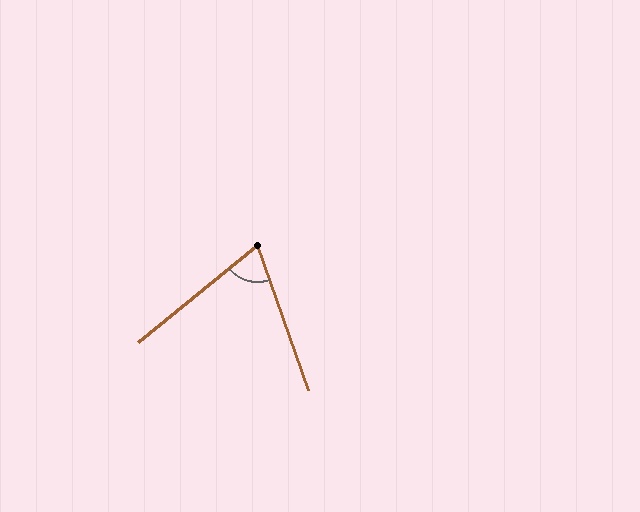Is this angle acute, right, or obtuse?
It is acute.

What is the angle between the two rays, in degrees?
Approximately 70 degrees.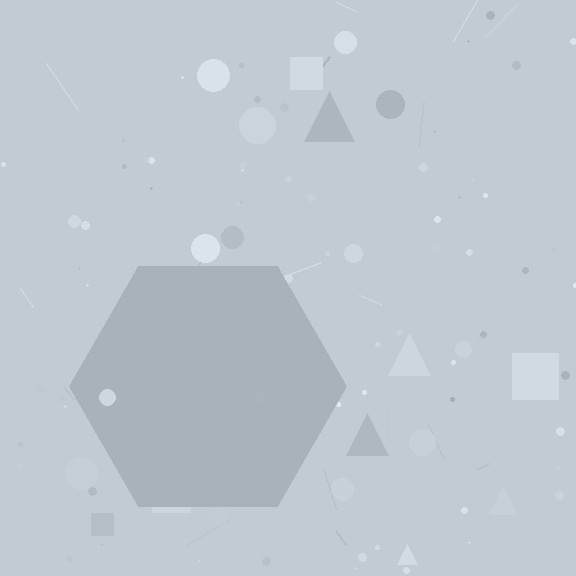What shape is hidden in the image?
A hexagon is hidden in the image.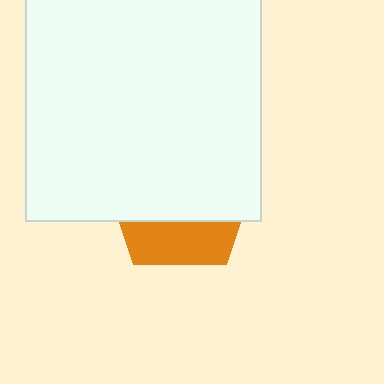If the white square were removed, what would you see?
You would see the complete orange pentagon.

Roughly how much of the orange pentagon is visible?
A small part of it is visible (roughly 31%).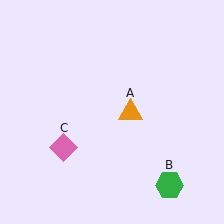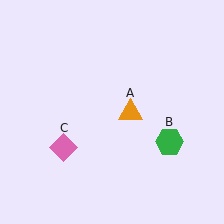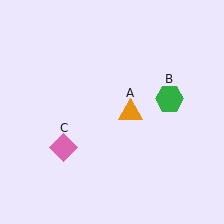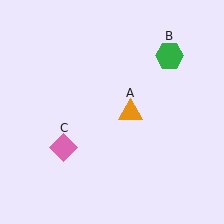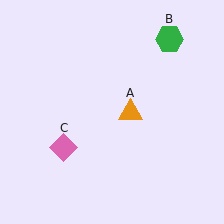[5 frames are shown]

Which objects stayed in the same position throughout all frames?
Orange triangle (object A) and pink diamond (object C) remained stationary.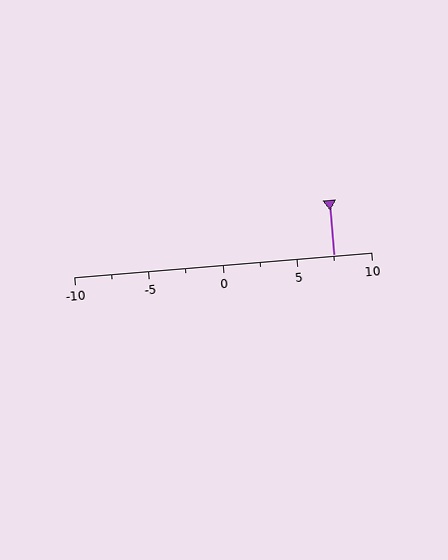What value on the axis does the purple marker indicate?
The marker indicates approximately 7.5.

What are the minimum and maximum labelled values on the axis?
The axis runs from -10 to 10.